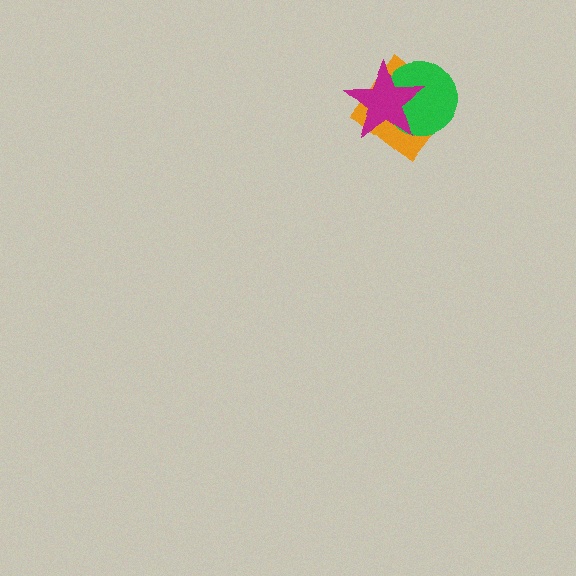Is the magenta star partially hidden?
No, no other shape covers it.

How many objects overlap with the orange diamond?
2 objects overlap with the orange diamond.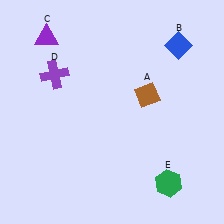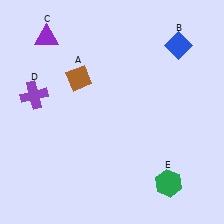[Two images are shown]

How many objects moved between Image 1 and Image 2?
2 objects moved between the two images.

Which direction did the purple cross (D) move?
The purple cross (D) moved down.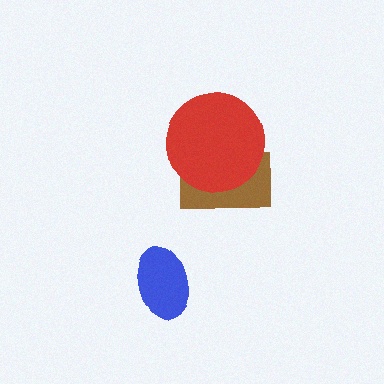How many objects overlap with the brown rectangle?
1 object overlaps with the brown rectangle.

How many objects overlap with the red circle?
1 object overlaps with the red circle.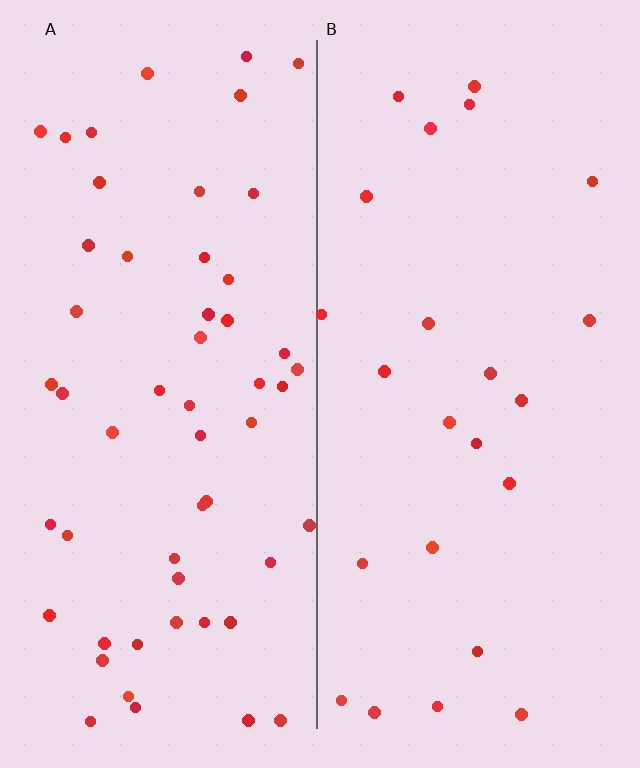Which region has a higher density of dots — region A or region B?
A (the left).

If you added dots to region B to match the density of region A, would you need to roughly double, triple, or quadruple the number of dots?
Approximately double.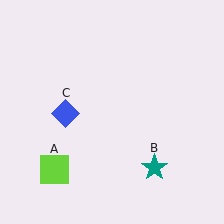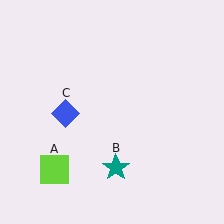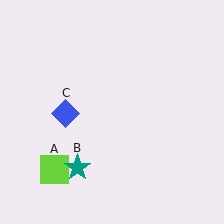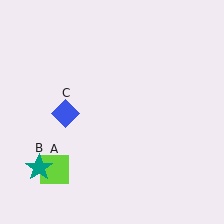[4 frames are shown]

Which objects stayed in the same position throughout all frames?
Lime square (object A) and blue diamond (object C) remained stationary.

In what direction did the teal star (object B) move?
The teal star (object B) moved left.